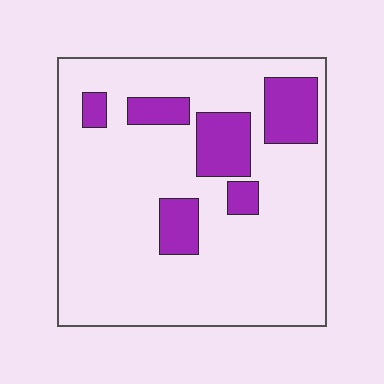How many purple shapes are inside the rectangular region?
6.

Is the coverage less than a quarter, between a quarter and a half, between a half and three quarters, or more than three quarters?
Less than a quarter.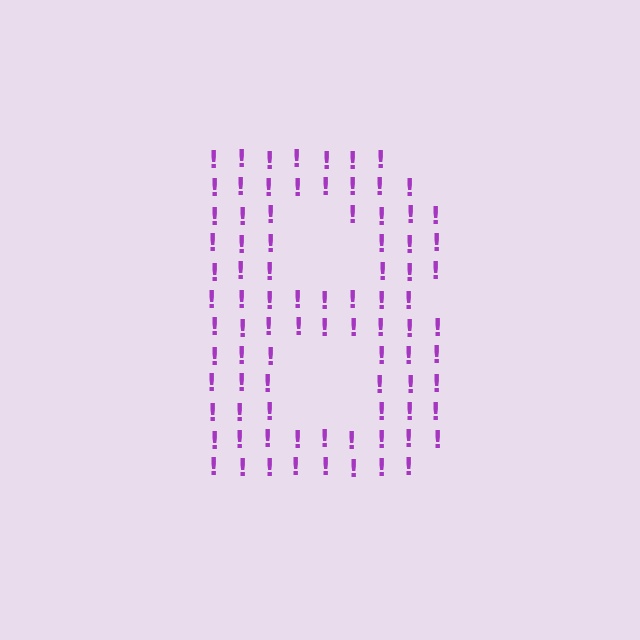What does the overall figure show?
The overall figure shows the letter B.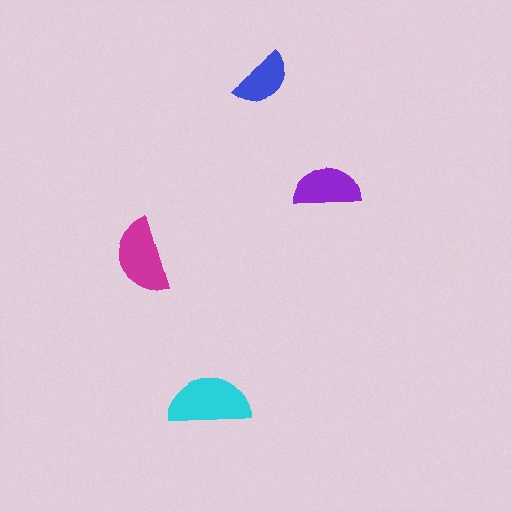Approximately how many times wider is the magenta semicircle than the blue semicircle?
About 1.5 times wider.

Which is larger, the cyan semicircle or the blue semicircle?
The cyan one.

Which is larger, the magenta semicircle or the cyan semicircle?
The cyan one.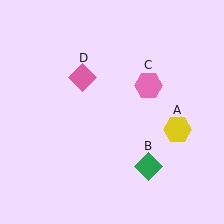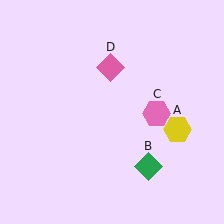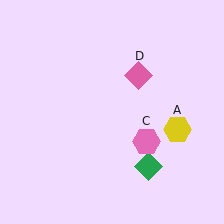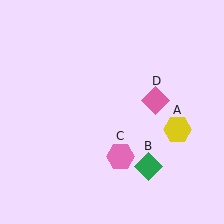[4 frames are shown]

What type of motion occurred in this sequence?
The pink hexagon (object C), pink diamond (object D) rotated clockwise around the center of the scene.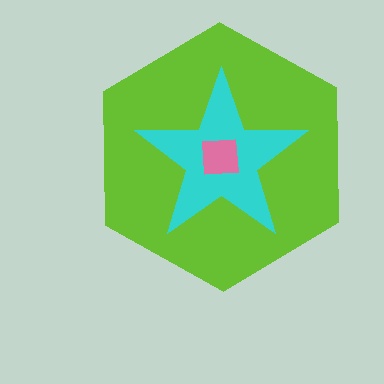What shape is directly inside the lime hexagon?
The cyan star.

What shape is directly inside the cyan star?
The pink square.